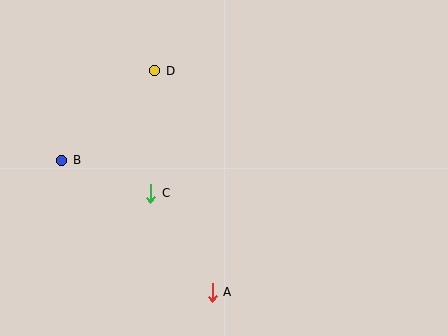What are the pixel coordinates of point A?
Point A is at (212, 292).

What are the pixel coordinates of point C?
Point C is at (151, 193).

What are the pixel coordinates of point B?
Point B is at (62, 160).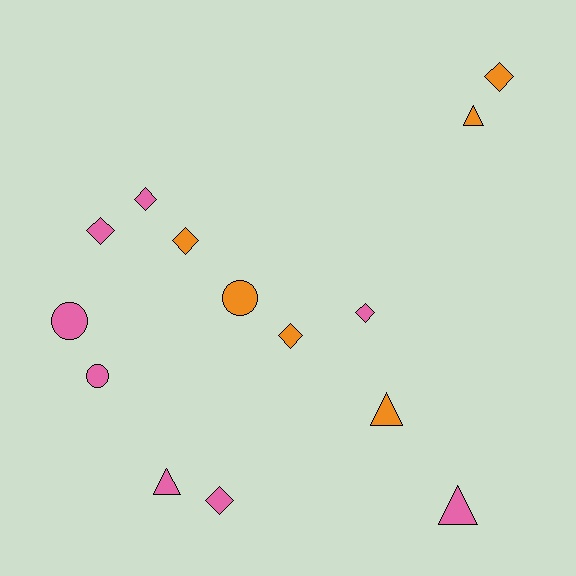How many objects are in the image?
There are 14 objects.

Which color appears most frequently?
Pink, with 8 objects.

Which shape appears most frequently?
Diamond, with 7 objects.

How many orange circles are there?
There is 1 orange circle.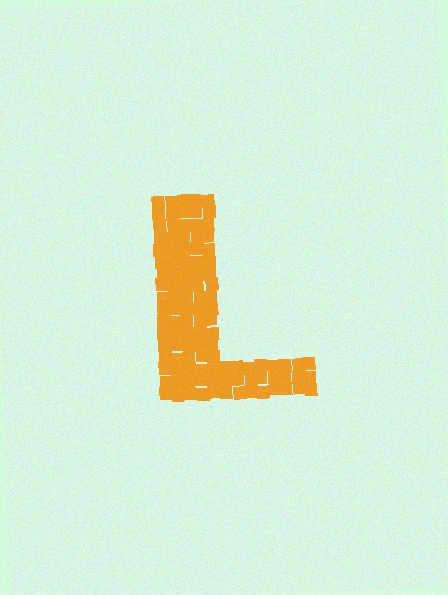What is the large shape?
The large shape is the letter L.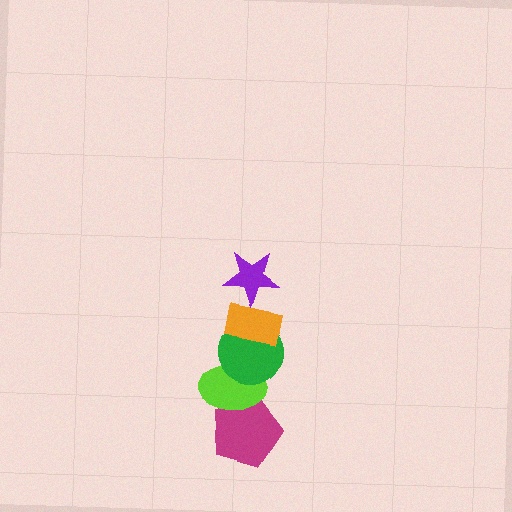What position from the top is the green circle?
The green circle is 3rd from the top.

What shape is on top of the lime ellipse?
The green circle is on top of the lime ellipse.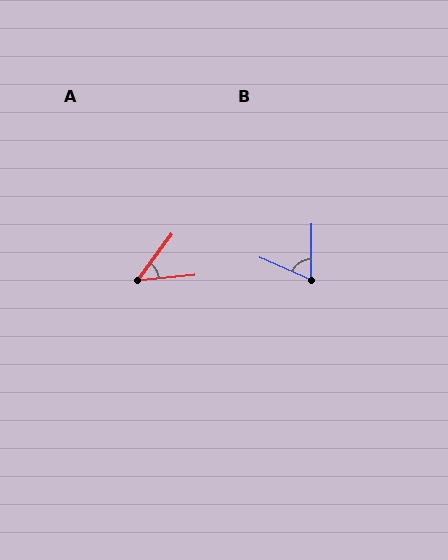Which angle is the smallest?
A, at approximately 48 degrees.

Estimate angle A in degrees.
Approximately 48 degrees.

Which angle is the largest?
B, at approximately 67 degrees.